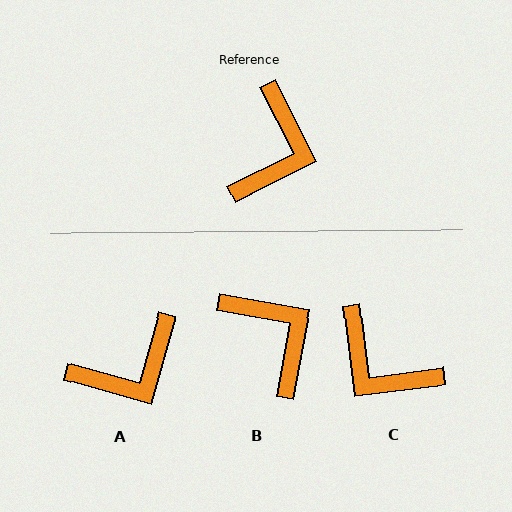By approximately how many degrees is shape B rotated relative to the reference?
Approximately 53 degrees counter-clockwise.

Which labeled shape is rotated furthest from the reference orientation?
C, about 109 degrees away.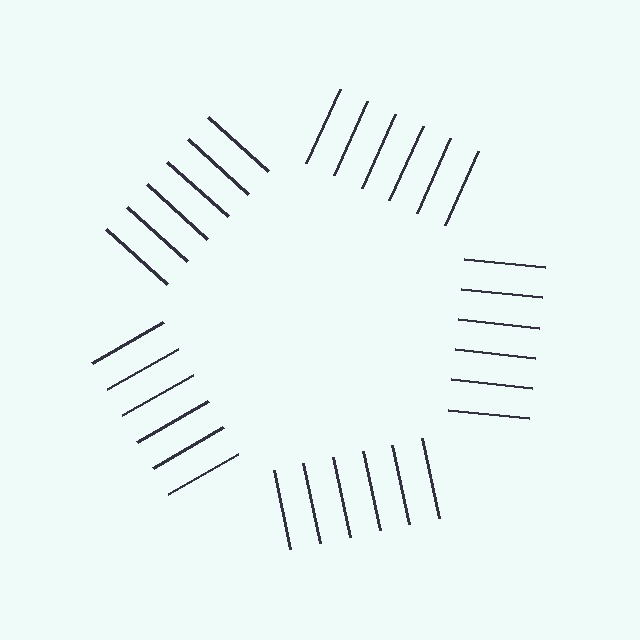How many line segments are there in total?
30 — 6 along each of the 5 edges.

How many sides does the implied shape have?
5 sides — the line-ends trace a pentagon.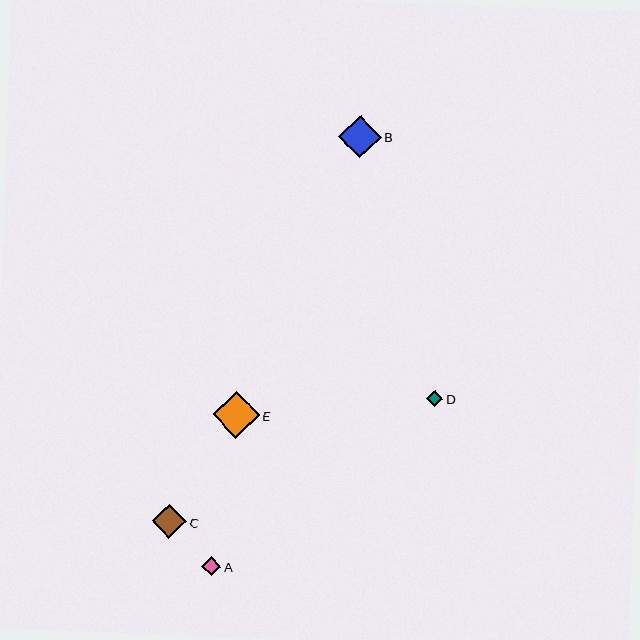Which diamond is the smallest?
Diamond D is the smallest with a size of approximately 16 pixels.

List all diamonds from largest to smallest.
From largest to smallest: E, B, C, A, D.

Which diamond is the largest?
Diamond E is the largest with a size of approximately 47 pixels.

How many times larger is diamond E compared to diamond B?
Diamond E is approximately 1.1 times the size of diamond B.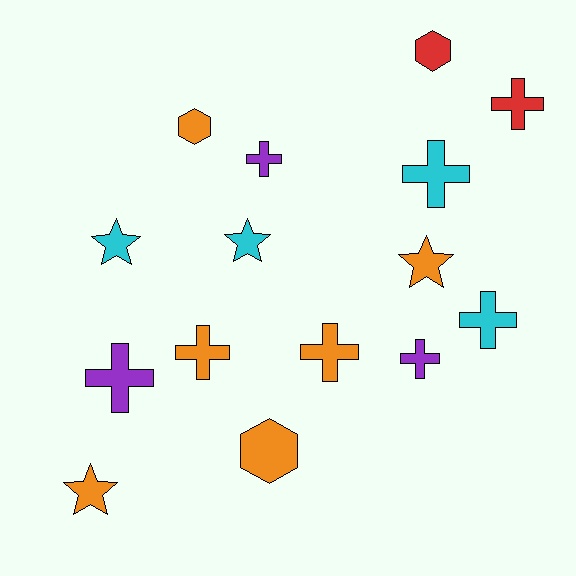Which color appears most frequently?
Orange, with 6 objects.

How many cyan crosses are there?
There are 2 cyan crosses.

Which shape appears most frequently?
Cross, with 8 objects.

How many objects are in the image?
There are 15 objects.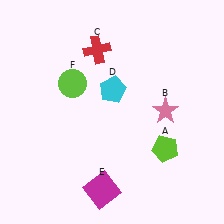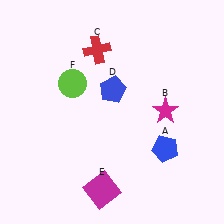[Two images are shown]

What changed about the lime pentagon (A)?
In Image 1, A is lime. In Image 2, it changed to blue.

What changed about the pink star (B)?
In Image 1, B is pink. In Image 2, it changed to magenta.